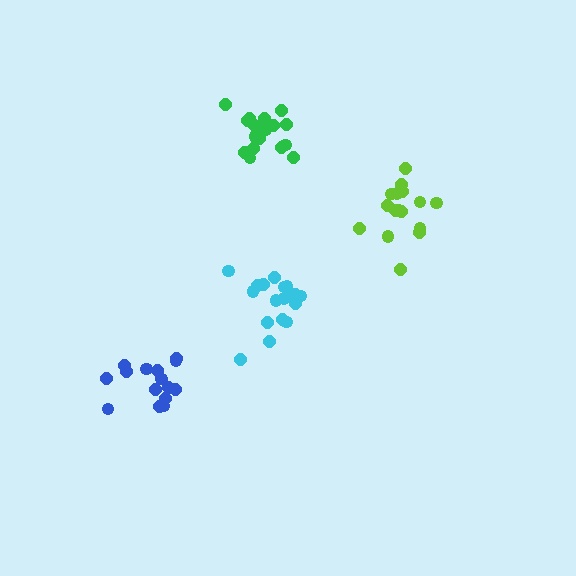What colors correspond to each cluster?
The clusters are colored: green, cyan, blue, lime.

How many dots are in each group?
Group 1: 18 dots, Group 2: 18 dots, Group 3: 15 dots, Group 4: 16 dots (67 total).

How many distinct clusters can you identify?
There are 4 distinct clusters.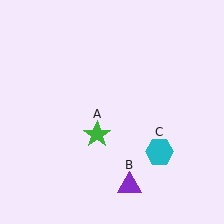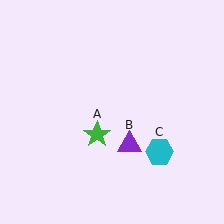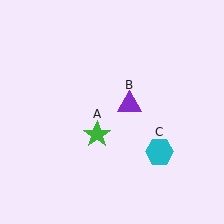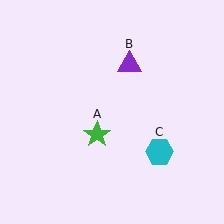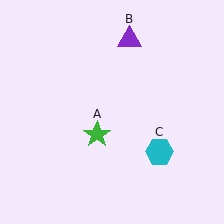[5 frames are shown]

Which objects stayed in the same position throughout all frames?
Green star (object A) and cyan hexagon (object C) remained stationary.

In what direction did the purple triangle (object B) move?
The purple triangle (object B) moved up.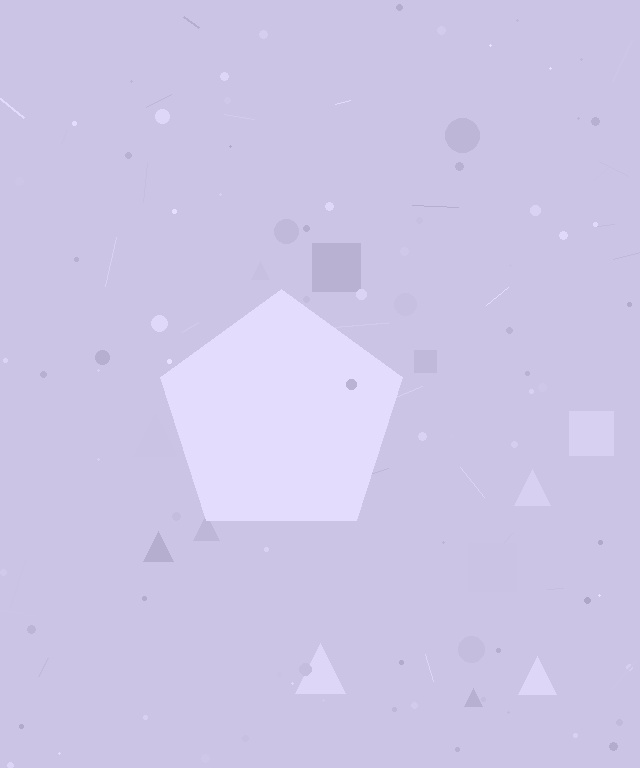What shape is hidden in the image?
A pentagon is hidden in the image.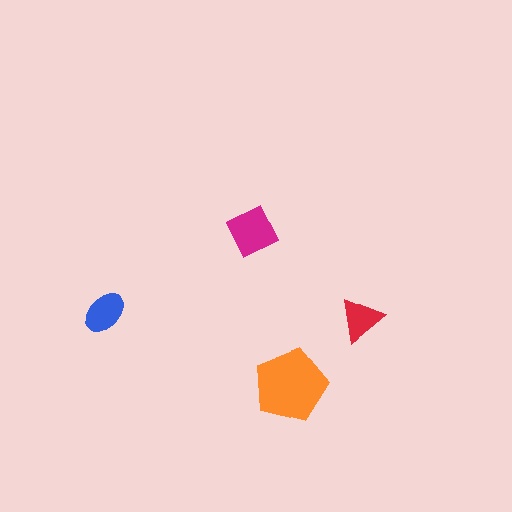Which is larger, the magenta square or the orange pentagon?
The orange pentagon.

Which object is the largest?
The orange pentagon.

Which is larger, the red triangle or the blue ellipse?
The blue ellipse.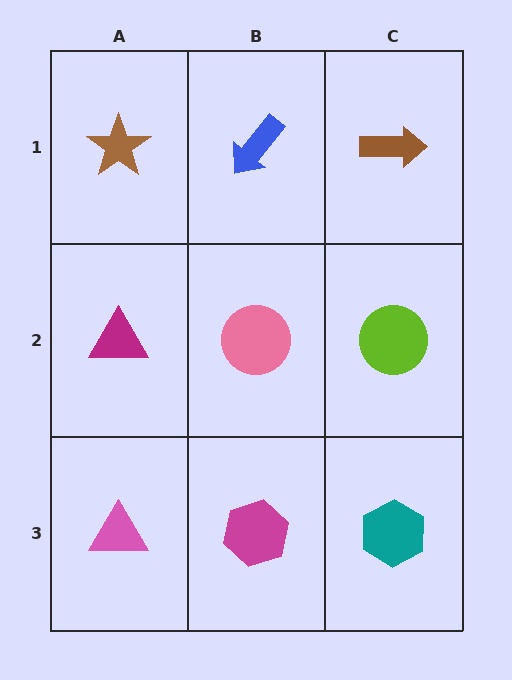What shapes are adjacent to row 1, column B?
A pink circle (row 2, column B), a brown star (row 1, column A), a brown arrow (row 1, column C).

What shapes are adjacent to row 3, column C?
A lime circle (row 2, column C), a magenta hexagon (row 3, column B).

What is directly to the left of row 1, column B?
A brown star.